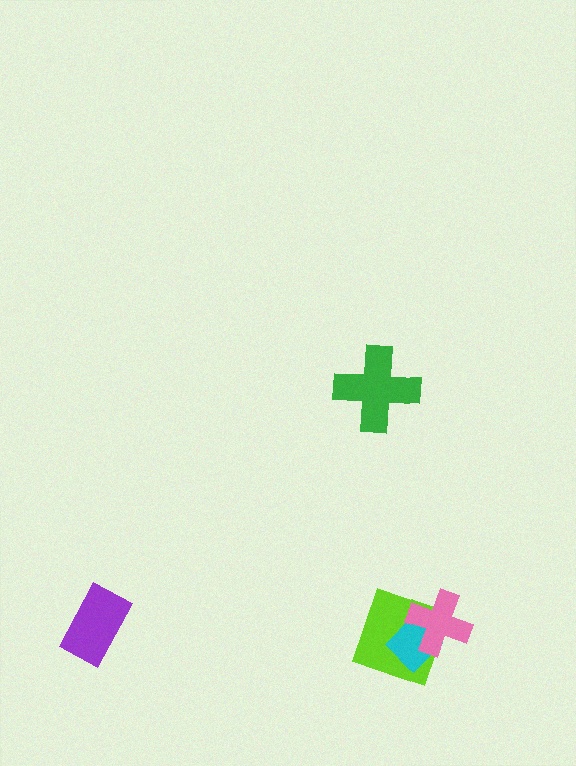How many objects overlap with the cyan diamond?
2 objects overlap with the cyan diamond.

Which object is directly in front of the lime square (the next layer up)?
The cyan diamond is directly in front of the lime square.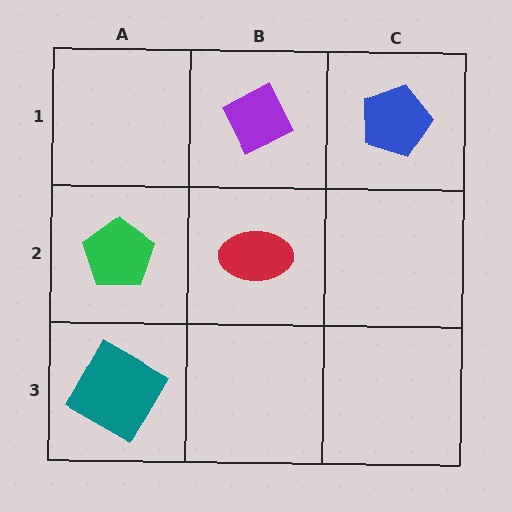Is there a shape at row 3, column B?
No, that cell is empty.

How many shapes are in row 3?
1 shape.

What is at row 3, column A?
A teal diamond.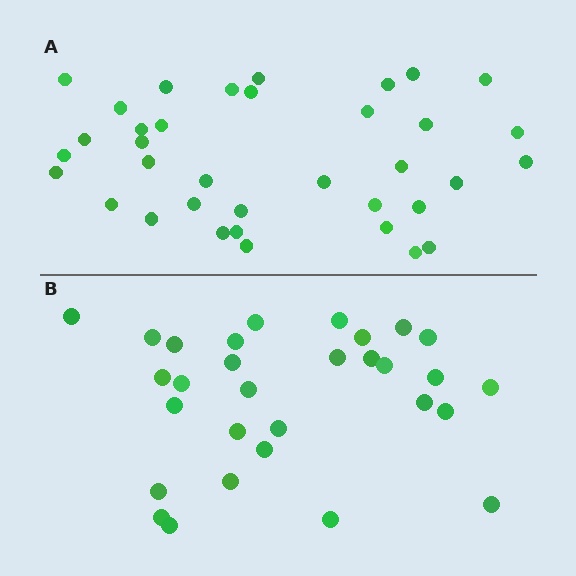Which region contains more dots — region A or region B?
Region A (the top region) has more dots.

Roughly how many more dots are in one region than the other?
Region A has about 6 more dots than region B.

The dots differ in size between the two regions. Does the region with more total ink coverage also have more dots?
No. Region B has more total ink coverage because its dots are larger, but region A actually contains more individual dots. Total area can be misleading — the number of items is what matters here.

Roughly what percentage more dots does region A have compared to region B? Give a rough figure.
About 20% more.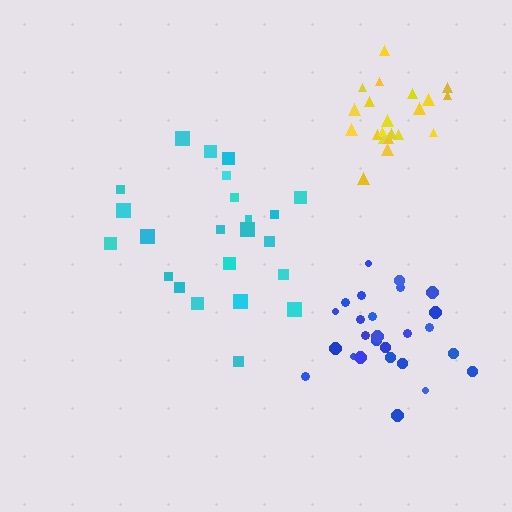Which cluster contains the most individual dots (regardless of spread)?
Blue (26).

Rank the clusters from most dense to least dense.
yellow, blue, cyan.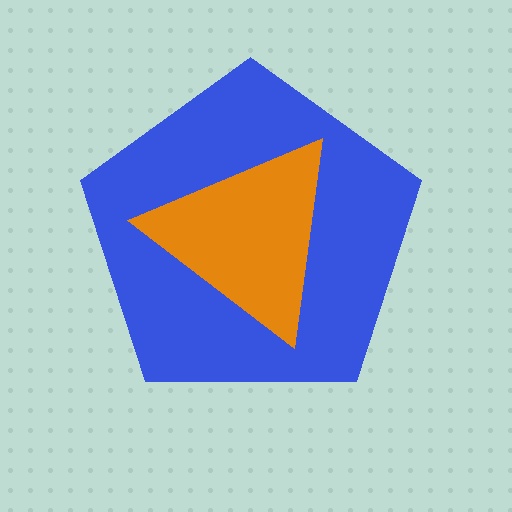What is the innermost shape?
The orange triangle.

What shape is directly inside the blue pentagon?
The orange triangle.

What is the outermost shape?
The blue pentagon.